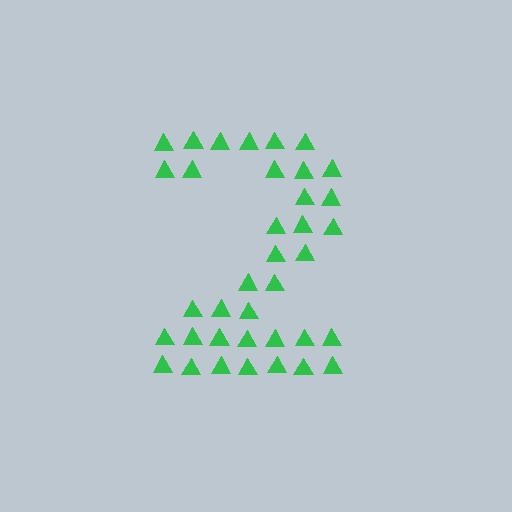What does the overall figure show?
The overall figure shows the digit 2.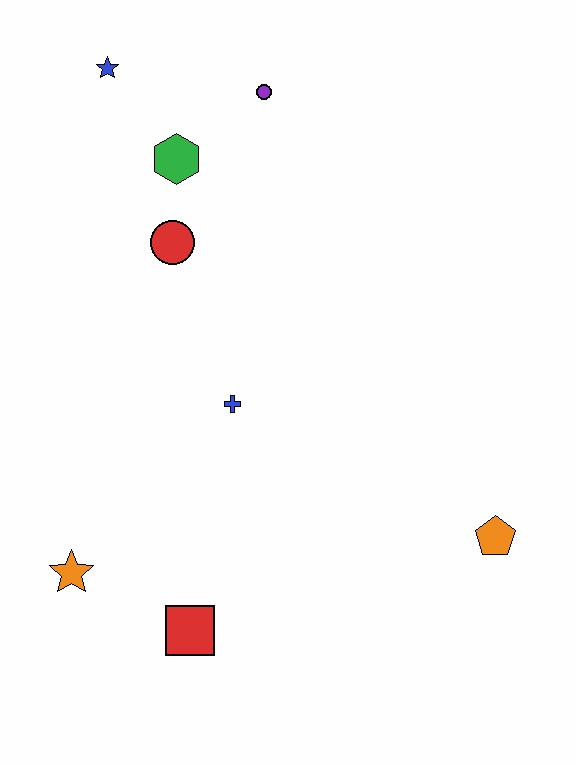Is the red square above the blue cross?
No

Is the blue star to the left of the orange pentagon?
Yes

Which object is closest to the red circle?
The green hexagon is closest to the red circle.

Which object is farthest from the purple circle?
The red square is farthest from the purple circle.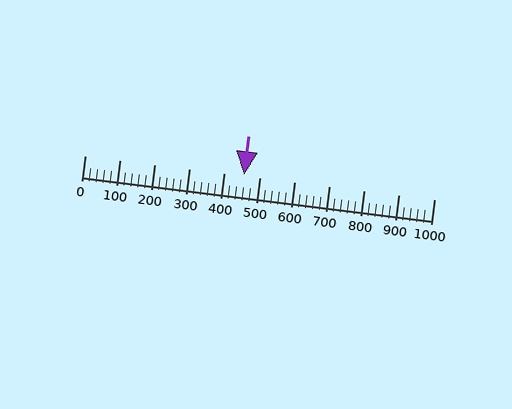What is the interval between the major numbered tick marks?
The major tick marks are spaced 100 units apart.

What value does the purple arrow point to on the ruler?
The purple arrow points to approximately 455.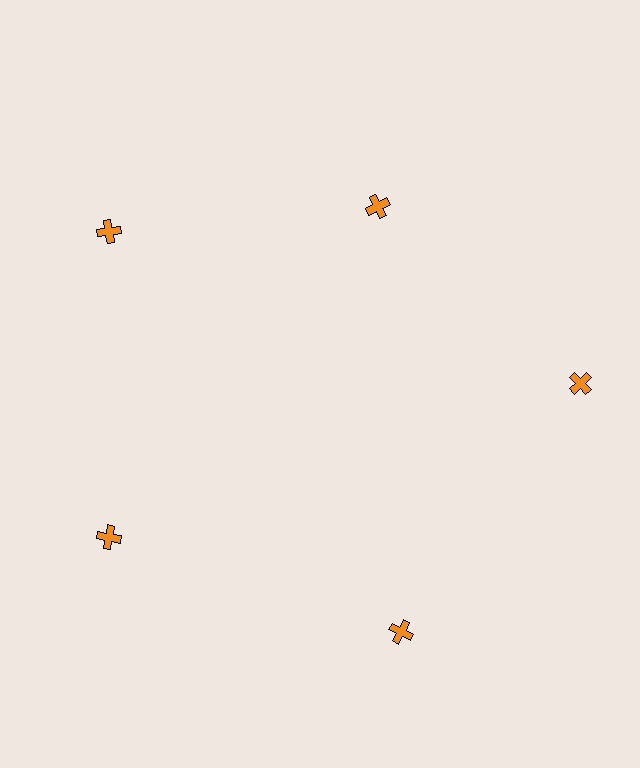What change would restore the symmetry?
The symmetry would be restored by moving it outward, back onto the ring so that all 5 crosses sit at equal angles and equal distance from the center.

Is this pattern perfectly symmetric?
No. The 5 orange crosses are arranged in a ring, but one element near the 1 o'clock position is pulled inward toward the center, breaking the 5-fold rotational symmetry.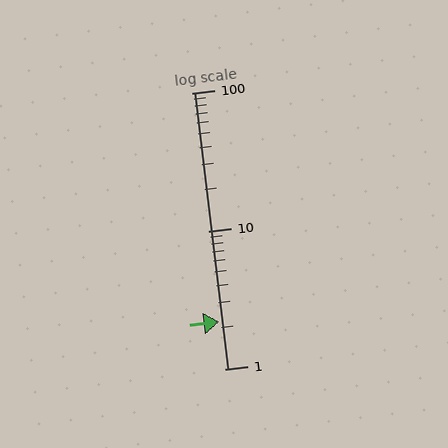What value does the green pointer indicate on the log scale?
The pointer indicates approximately 2.2.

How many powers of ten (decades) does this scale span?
The scale spans 2 decades, from 1 to 100.